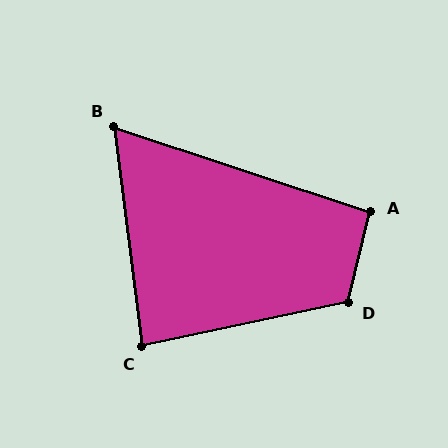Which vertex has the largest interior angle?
D, at approximately 116 degrees.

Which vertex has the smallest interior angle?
B, at approximately 64 degrees.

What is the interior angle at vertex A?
Approximately 95 degrees (approximately right).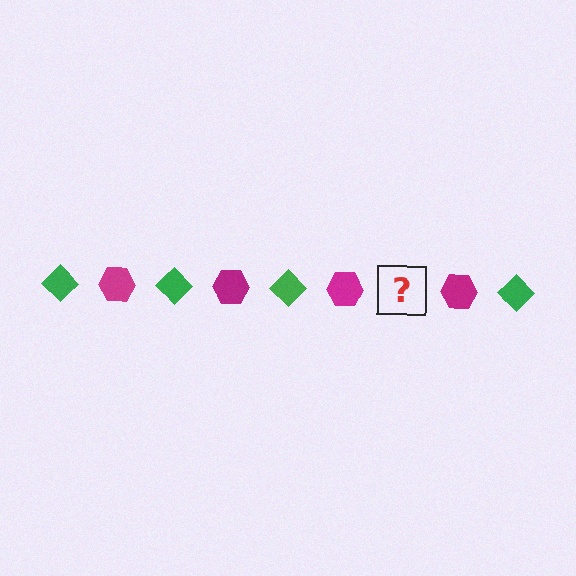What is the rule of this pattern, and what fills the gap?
The rule is that the pattern alternates between green diamond and magenta hexagon. The gap should be filled with a green diamond.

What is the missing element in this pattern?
The missing element is a green diamond.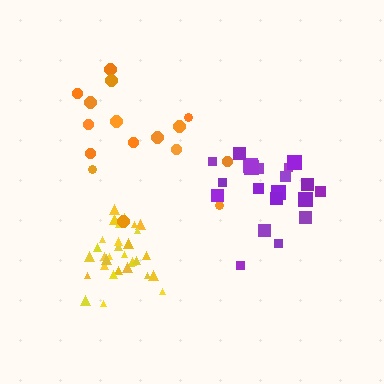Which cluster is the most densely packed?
Yellow.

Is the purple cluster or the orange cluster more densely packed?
Purple.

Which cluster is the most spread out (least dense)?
Orange.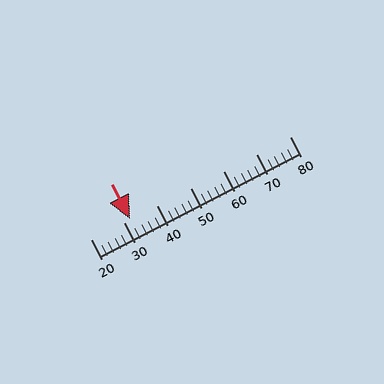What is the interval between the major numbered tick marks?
The major tick marks are spaced 10 units apart.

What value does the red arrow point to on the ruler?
The red arrow points to approximately 32.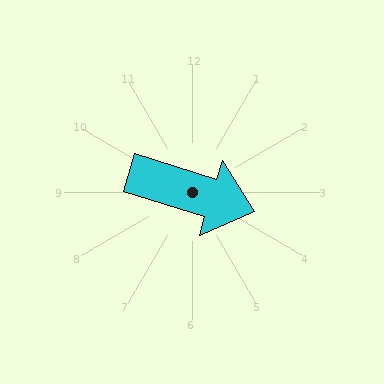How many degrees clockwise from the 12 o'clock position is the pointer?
Approximately 107 degrees.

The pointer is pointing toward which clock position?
Roughly 4 o'clock.